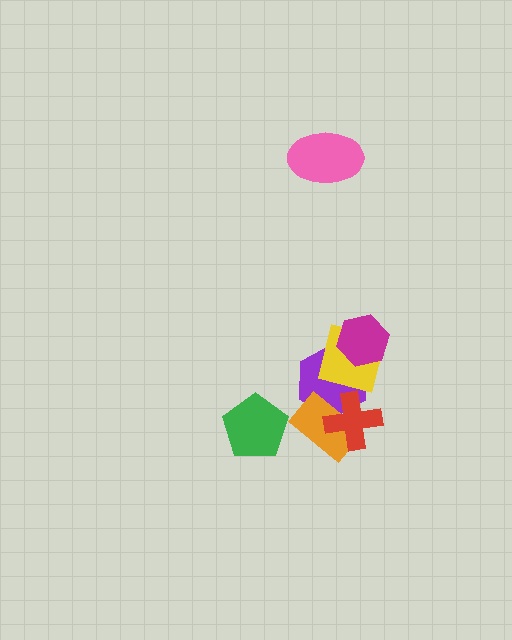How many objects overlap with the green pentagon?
0 objects overlap with the green pentagon.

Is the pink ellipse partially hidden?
No, no other shape covers it.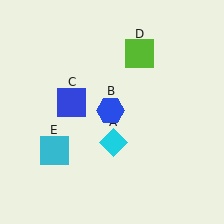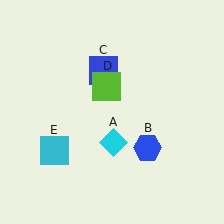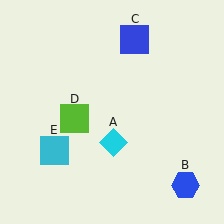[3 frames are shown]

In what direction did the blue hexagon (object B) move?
The blue hexagon (object B) moved down and to the right.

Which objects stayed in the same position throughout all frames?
Cyan diamond (object A) and cyan square (object E) remained stationary.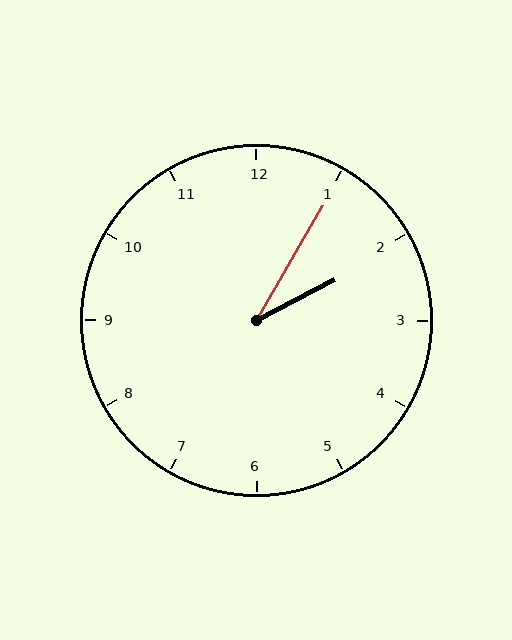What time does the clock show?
2:05.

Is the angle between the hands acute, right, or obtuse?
It is acute.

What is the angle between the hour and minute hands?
Approximately 32 degrees.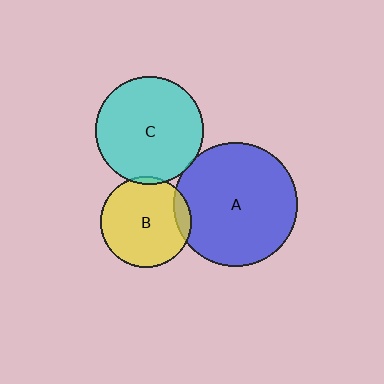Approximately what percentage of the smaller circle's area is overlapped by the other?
Approximately 10%.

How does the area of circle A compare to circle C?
Approximately 1.3 times.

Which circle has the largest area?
Circle A (blue).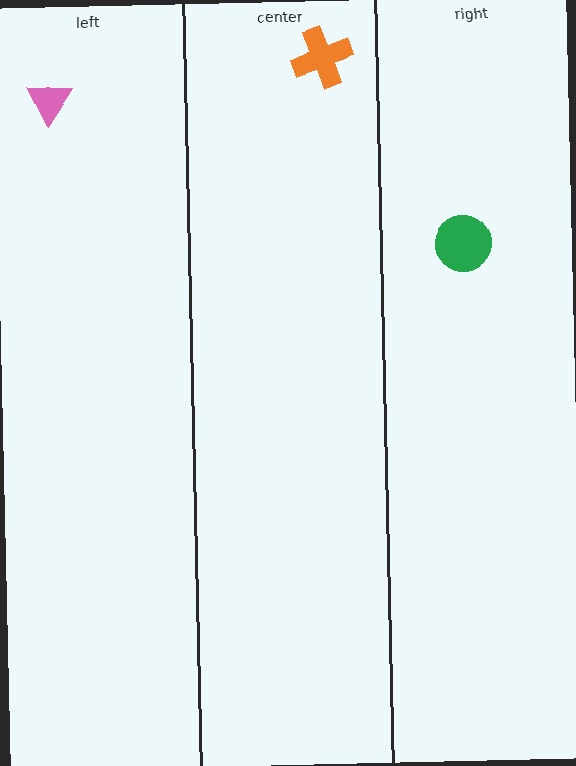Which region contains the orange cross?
The center region.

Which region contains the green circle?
The right region.